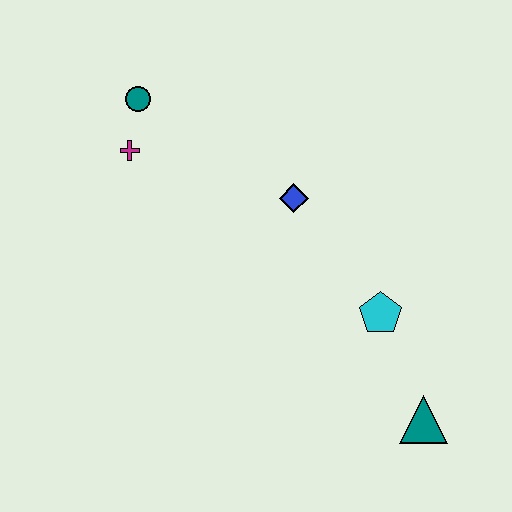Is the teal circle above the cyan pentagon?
Yes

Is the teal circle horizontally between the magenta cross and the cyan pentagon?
Yes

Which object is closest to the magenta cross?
The teal circle is closest to the magenta cross.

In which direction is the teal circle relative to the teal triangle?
The teal circle is above the teal triangle.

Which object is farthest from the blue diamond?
The teal triangle is farthest from the blue diamond.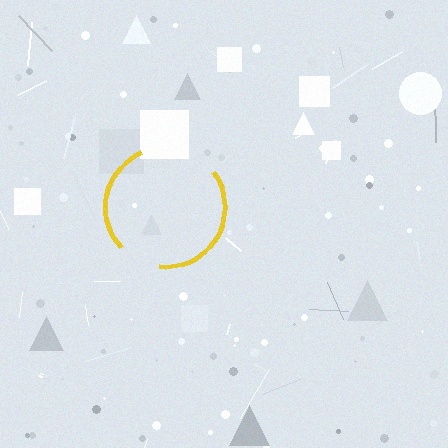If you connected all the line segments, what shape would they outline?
They would outline a circle.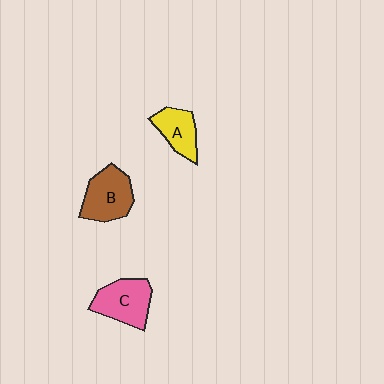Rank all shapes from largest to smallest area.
From largest to smallest: B (brown), C (pink), A (yellow).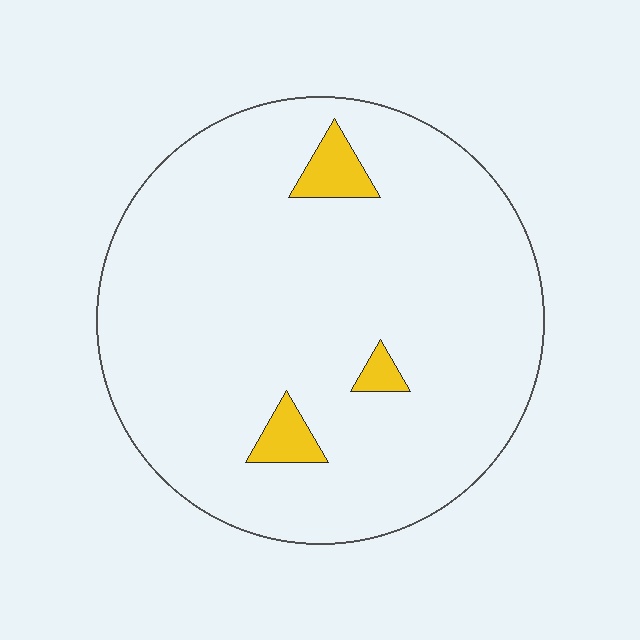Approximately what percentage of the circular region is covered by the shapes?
Approximately 5%.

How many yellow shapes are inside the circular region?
3.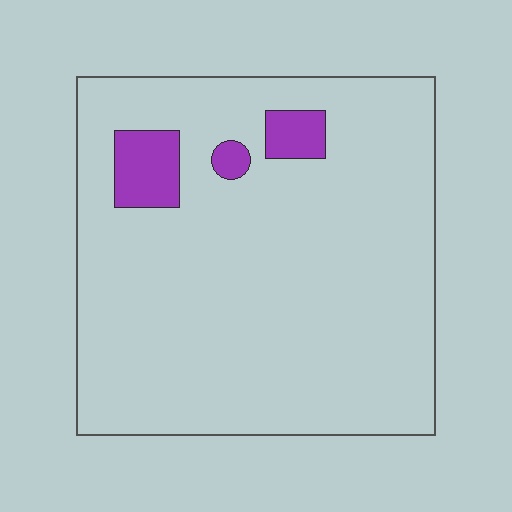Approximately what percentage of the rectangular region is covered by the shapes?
Approximately 5%.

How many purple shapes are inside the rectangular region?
3.